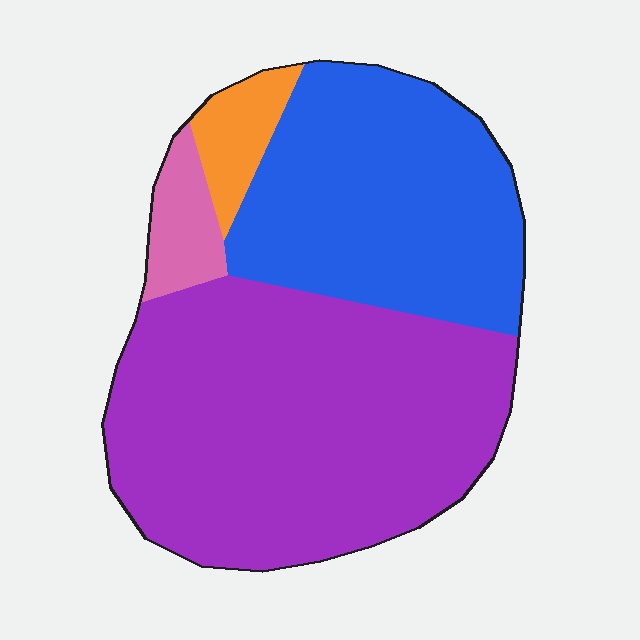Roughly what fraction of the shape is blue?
Blue takes up about one third (1/3) of the shape.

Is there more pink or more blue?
Blue.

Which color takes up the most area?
Purple, at roughly 55%.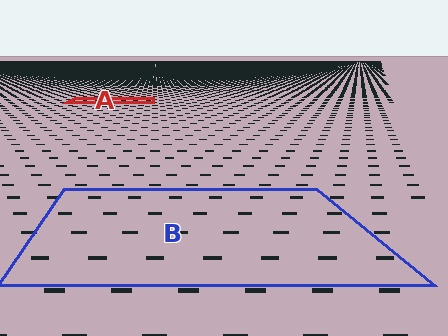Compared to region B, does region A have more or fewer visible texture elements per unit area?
Region A has more texture elements per unit area — they are packed more densely because it is farther away.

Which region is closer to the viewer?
Region B is closer. The texture elements there are larger and more spread out.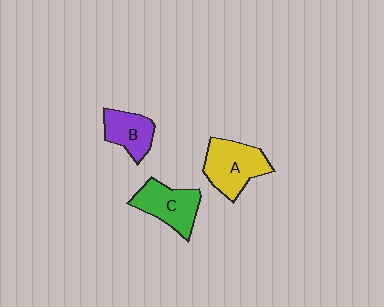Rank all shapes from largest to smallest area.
From largest to smallest: A (yellow), C (green), B (purple).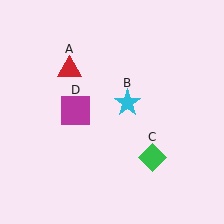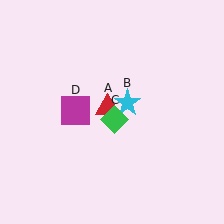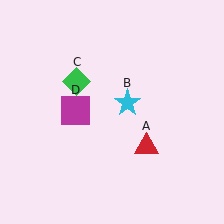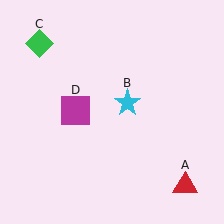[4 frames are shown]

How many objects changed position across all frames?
2 objects changed position: red triangle (object A), green diamond (object C).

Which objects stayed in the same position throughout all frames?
Cyan star (object B) and magenta square (object D) remained stationary.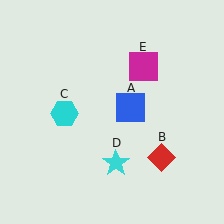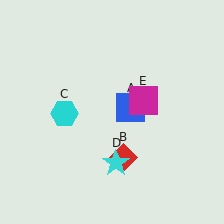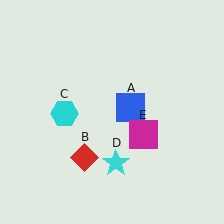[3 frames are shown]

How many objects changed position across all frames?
2 objects changed position: red diamond (object B), magenta square (object E).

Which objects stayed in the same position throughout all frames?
Blue square (object A) and cyan hexagon (object C) and cyan star (object D) remained stationary.